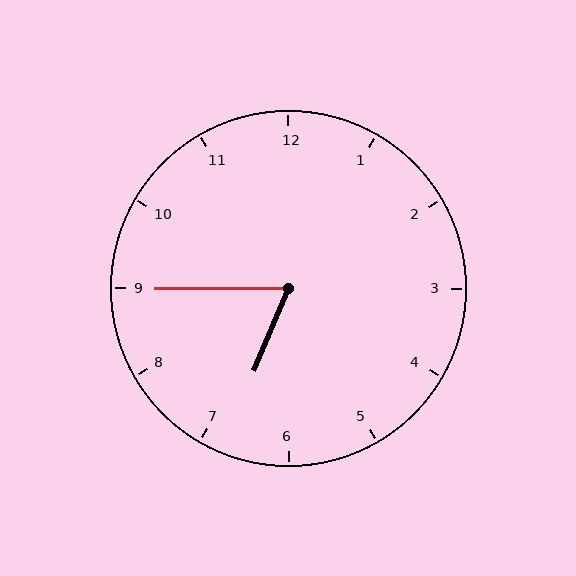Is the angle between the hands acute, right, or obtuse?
It is acute.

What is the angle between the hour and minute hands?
Approximately 68 degrees.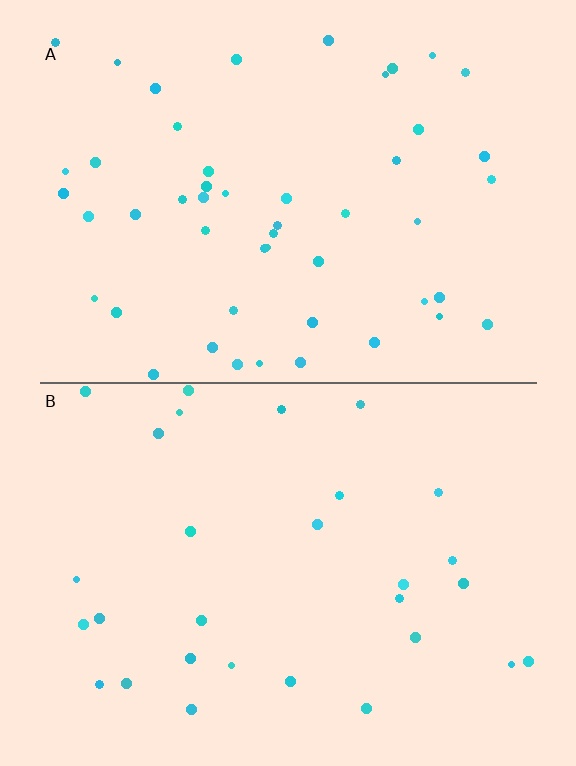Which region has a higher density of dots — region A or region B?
A (the top).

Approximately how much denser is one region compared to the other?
Approximately 1.7× — region A over region B.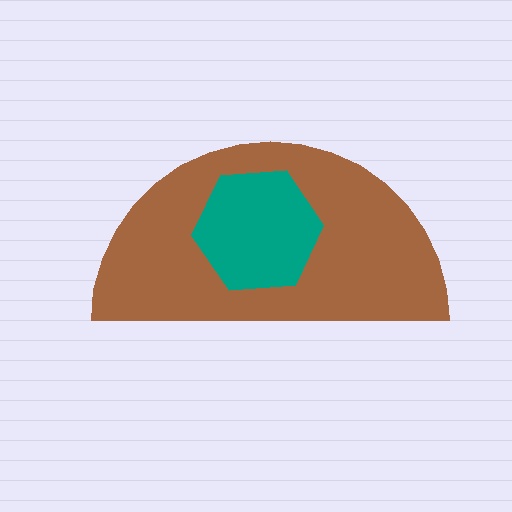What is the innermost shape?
The teal hexagon.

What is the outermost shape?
The brown semicircle.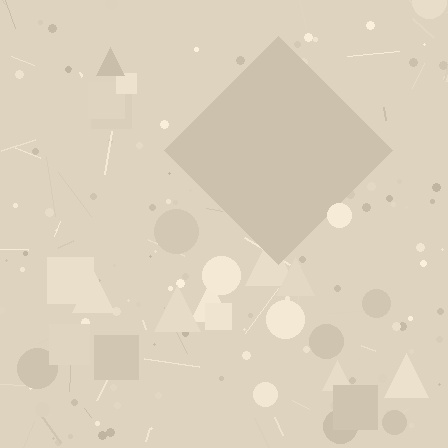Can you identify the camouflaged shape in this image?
The camouflaged shape is a diamond.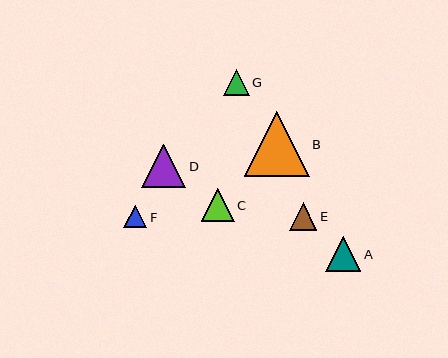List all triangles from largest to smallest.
From largest to smallest: B, D, A, C, E, G, F.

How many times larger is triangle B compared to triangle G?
Triangle B is approximately 2.5 times the size of triangle G.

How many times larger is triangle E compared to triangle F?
Triangle E is approximately 1.2 times the size of triangle F.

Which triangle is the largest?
Triangle B is the largest with a size of approximately 65 pixels.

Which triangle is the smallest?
Triangle F is the smallest with a size of approximately 23 pixels.